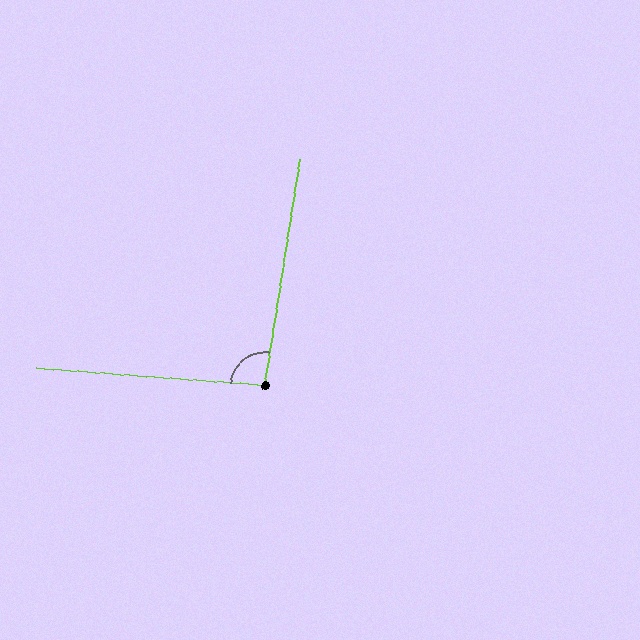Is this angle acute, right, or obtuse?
It is approximately a right angle.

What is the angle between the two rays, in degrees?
Approximately 95 degrees.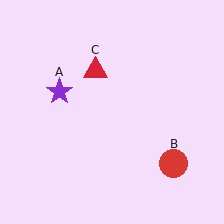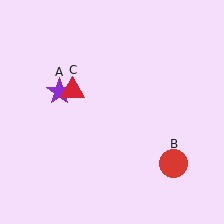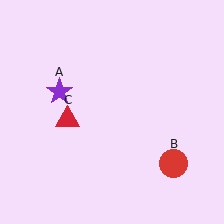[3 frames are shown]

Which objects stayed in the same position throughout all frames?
Purple star (object A) and red circle (object B) remained stationary.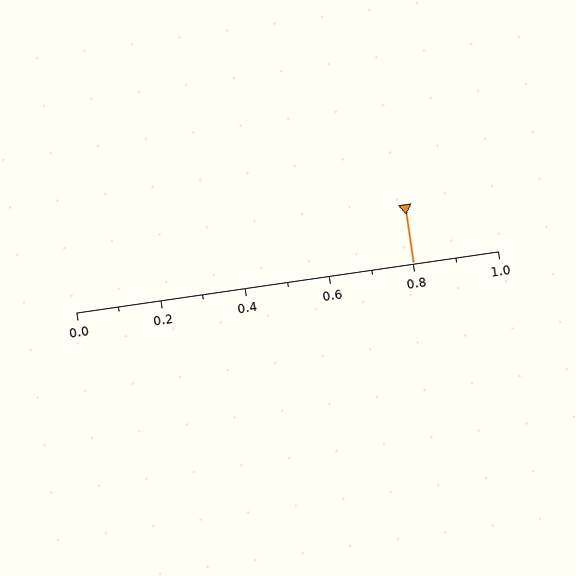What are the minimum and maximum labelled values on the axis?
The axis runs from 0.0 to 1.0.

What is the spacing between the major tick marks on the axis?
The major ticks are spaced 0.2 apart.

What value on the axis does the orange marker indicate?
The marker indicates approximately 0.8.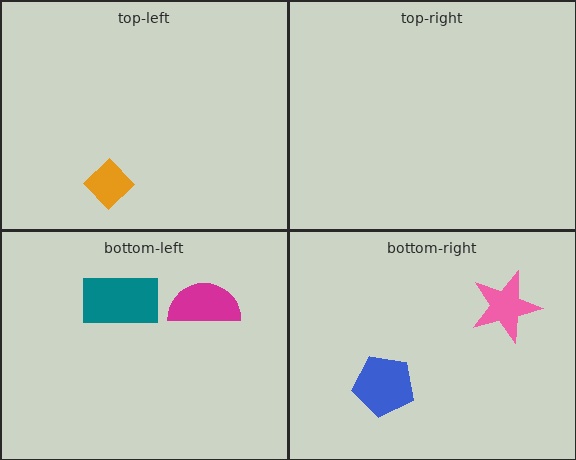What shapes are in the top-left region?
The orange diamond.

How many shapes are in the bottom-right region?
2.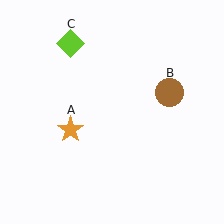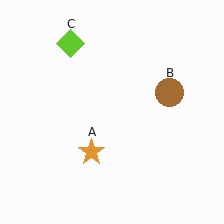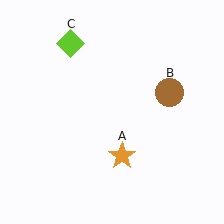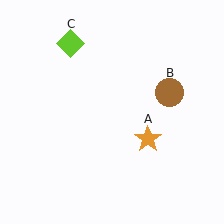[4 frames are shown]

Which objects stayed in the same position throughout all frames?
Brown circle (object B) and lime diamond (object C) remained stationary.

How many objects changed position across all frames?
1 object changed position: orange star (object A).